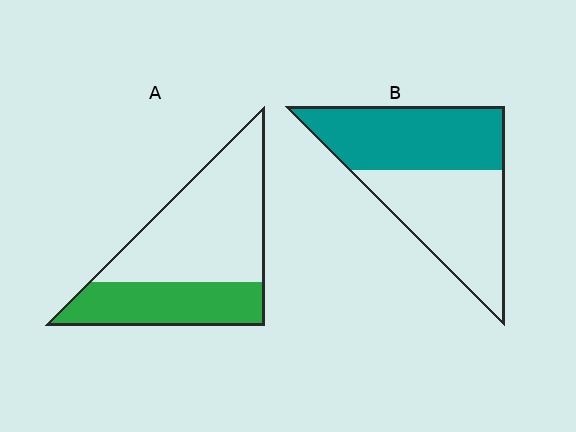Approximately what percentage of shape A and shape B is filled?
A is approximately 35% and B is approximately 50%.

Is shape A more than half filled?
No.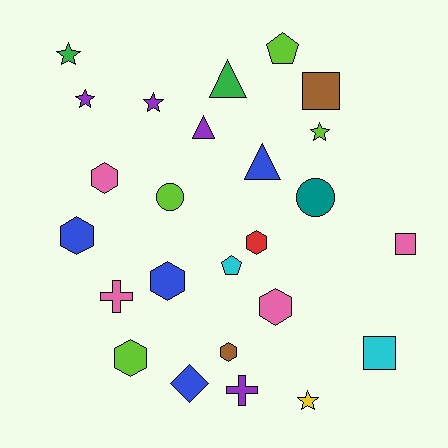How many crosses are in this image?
There are 2 crosses.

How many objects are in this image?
There are 25 objects.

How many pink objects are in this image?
There are 4 pink objects.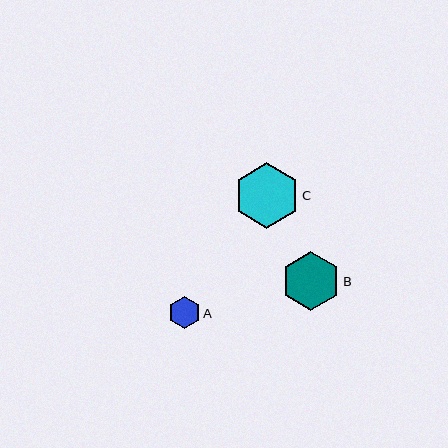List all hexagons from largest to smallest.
From largest to smallest: C, B, A.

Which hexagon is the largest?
Hexagon C is the largest with a size of approximately 66 pixels.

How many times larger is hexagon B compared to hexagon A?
Hexagon B is approximately 1.8 times the size of hexagon A.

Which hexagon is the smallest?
Hexagon A is the smallest with a size of approximately 32 pixels.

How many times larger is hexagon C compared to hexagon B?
Hexagon C is approximately 1.1 times the size of hexagon B.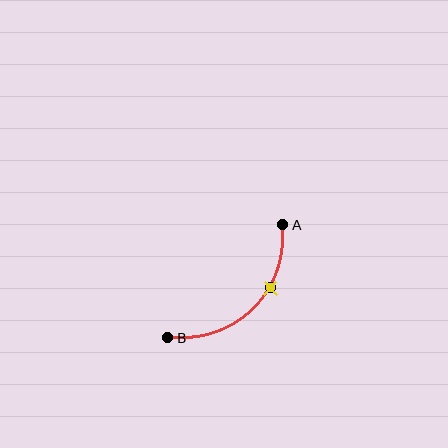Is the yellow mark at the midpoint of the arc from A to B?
No. The yellow mark lies on the arc but is closer to endpoint A. The arc midpoint would be at the point on the curve equidistant along the arc from both A and B.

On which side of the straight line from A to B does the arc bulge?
The arc bulges below and to the right of the straight line connecting A and B.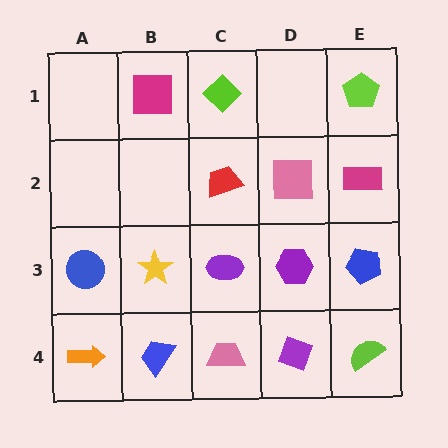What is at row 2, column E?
A magenta rectangle.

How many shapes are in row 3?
5 shapes.